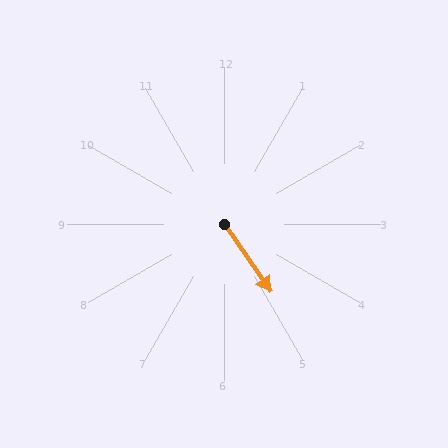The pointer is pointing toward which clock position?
Roughly 5 o'clock.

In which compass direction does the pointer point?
Southeast.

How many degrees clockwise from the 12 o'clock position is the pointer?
Approximately 145 degrees.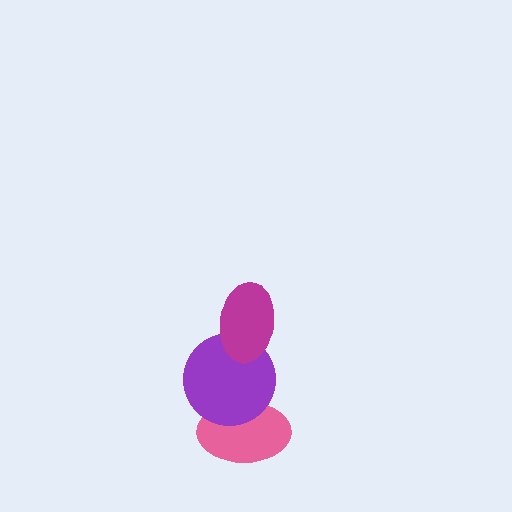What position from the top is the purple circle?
The purple circle is 2nd from the top.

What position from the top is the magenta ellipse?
The magenta ellipse is 1st from the top.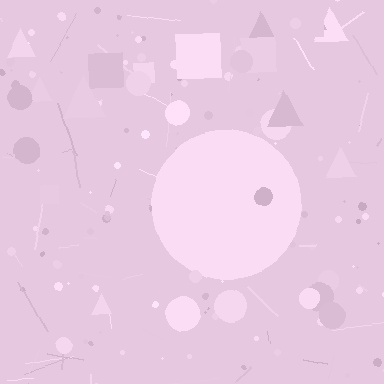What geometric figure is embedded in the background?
A circle is embedded in the background.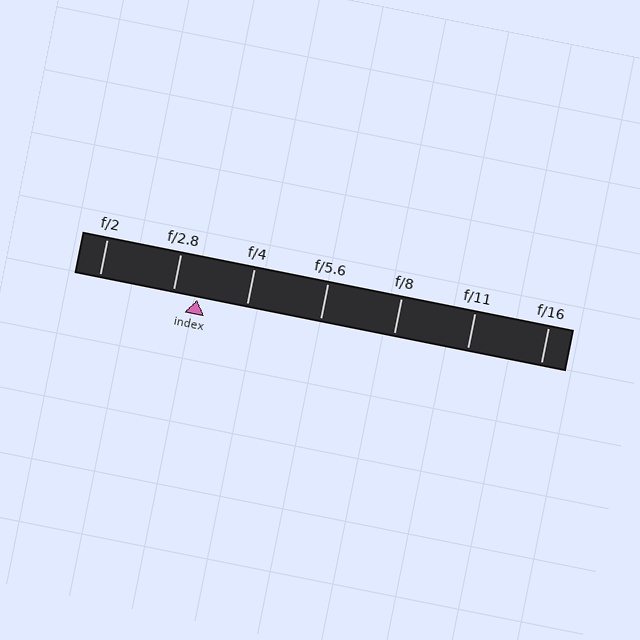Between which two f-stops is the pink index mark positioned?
The index mark is between f/2.8 and f/4.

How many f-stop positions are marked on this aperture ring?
There are 7 f-stop positions marked.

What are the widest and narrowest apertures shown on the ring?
The widest aperture shown is f/2 and the narrowest is f/16.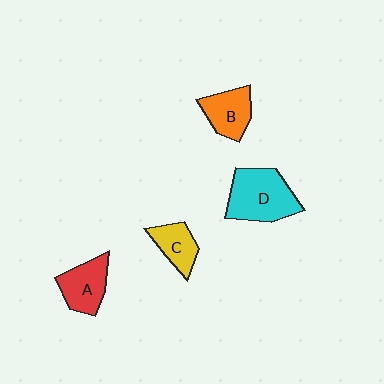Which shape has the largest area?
Shape D (cyan).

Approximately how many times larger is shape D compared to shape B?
Approximately 1.6 times.